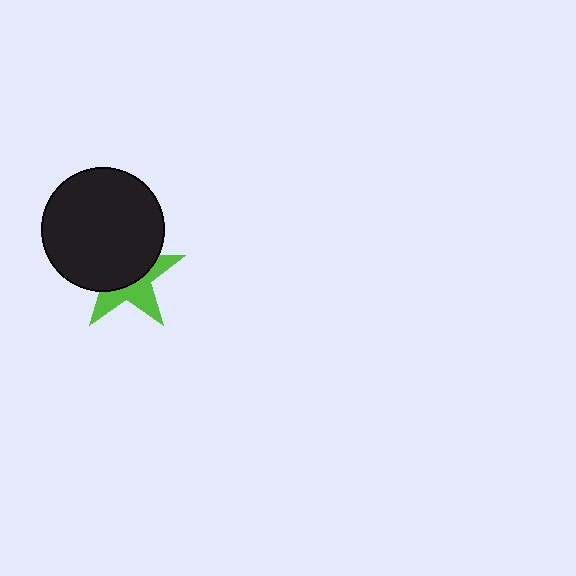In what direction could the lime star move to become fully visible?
The lime star could move down. That would shift it out from behind the black circle entirely.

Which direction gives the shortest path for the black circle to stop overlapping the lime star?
Moving up gives the shortest separation.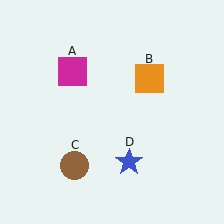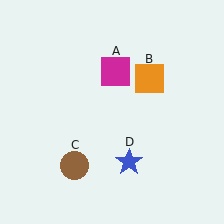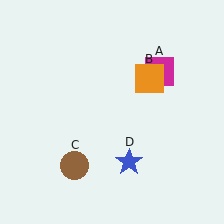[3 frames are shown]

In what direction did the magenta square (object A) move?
The magenta square (object A) moved right.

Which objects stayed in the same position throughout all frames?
Orange square (object B) and brown circle (object C) and blue star (object D) remained stationary.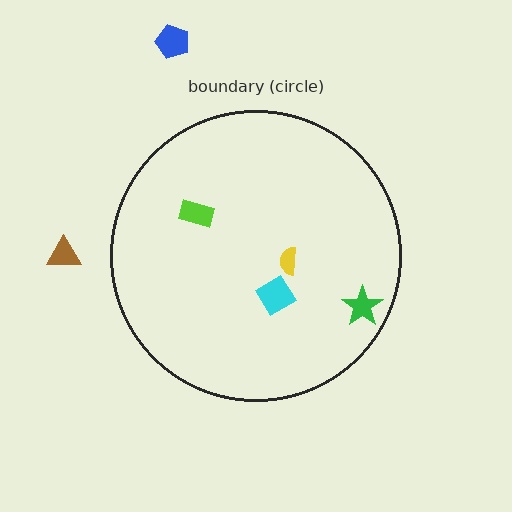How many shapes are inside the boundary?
4 inside, 2 outside.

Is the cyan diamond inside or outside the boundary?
Inside.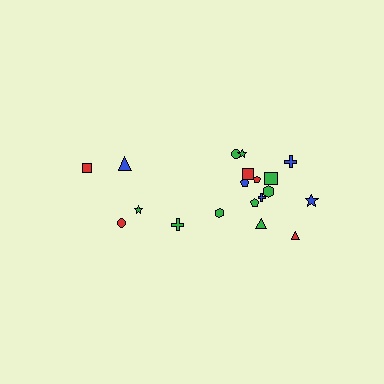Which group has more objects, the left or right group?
The right group.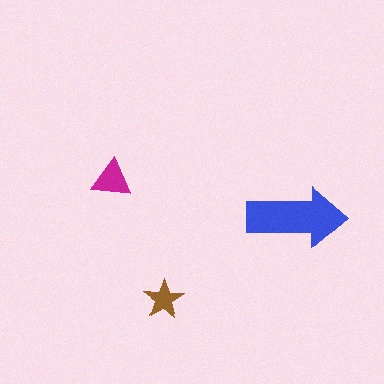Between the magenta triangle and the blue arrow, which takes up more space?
The blue arrow.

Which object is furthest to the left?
The magenta triangle is leftmost.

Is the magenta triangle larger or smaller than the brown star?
Larger.